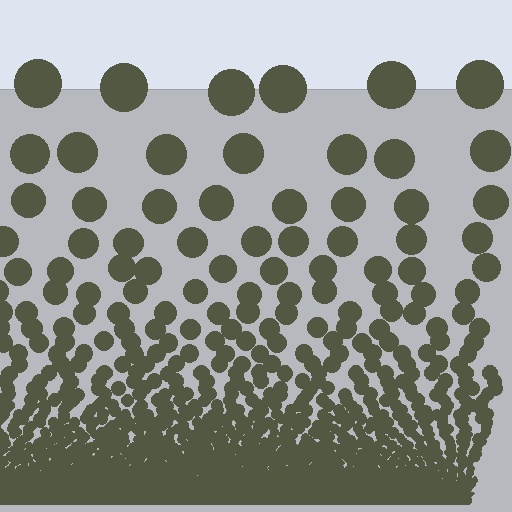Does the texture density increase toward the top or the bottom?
Density increases toward the bottom.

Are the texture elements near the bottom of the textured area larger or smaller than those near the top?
Smaller. The gradient is inverted — elements near the bottom are smaller and denser.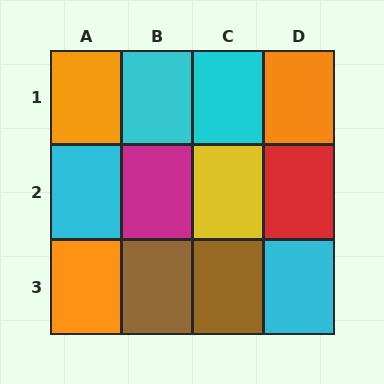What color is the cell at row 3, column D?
Cyan.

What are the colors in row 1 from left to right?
Orange, cyan, cyan, orange.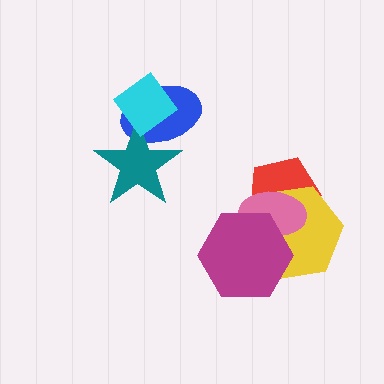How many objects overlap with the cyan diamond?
2 objects overlap with the cyan diamond.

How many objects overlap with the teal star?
2 objects overlap with the teal star.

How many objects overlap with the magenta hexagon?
3 objects overlap with the magenta hexagon.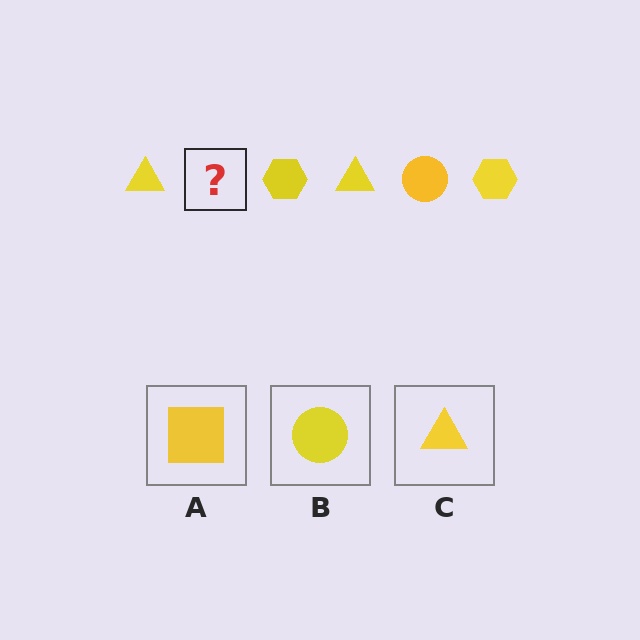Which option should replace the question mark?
Option B.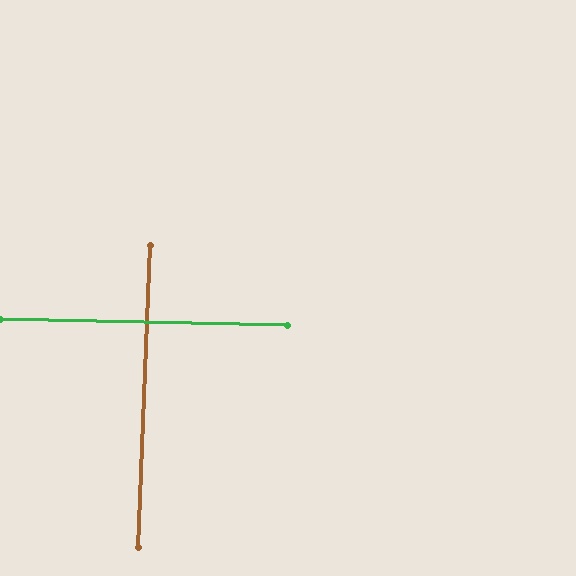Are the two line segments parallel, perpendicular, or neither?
Perpendicular — they meet at approximately 89°.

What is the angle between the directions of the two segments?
Approximately 89 degrees.